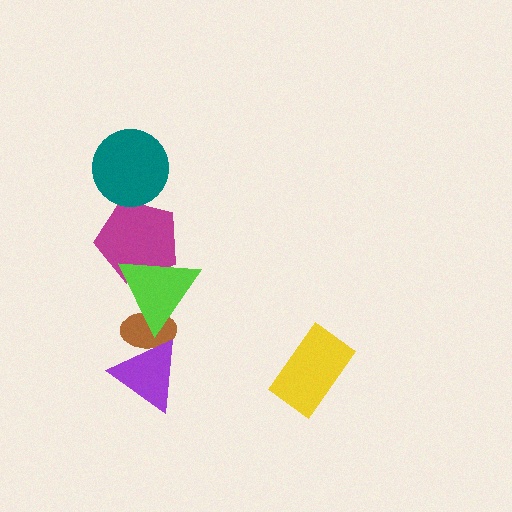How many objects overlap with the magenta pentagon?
2 objects overlap with the magenta pentagon.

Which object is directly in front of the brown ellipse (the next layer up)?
The purple triangle is directly in front of the brown ellipse.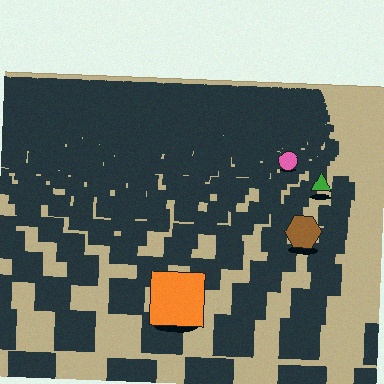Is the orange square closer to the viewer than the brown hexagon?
Yes. The orange square is closer — you can tell from the texture gradient: the ground texture is coarser near it.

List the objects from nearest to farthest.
From nearest to farthest: the orange square, the brown hexagon, the green triangle, the pink circle.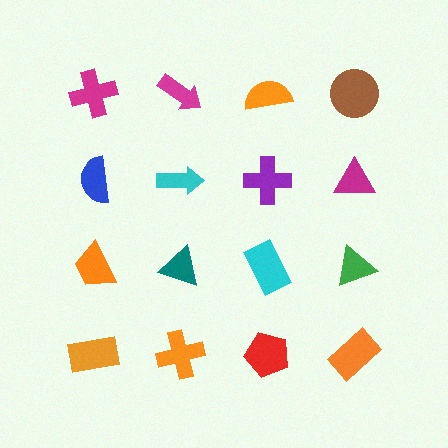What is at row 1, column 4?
A brown circle.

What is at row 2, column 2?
A cyan arrow.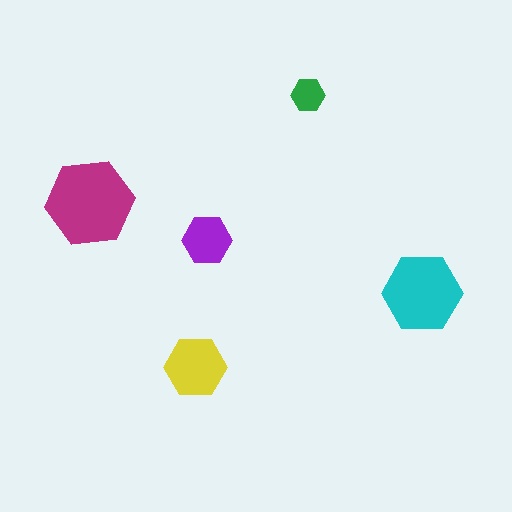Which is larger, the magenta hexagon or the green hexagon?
The magenta one.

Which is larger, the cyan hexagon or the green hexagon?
The cyan one.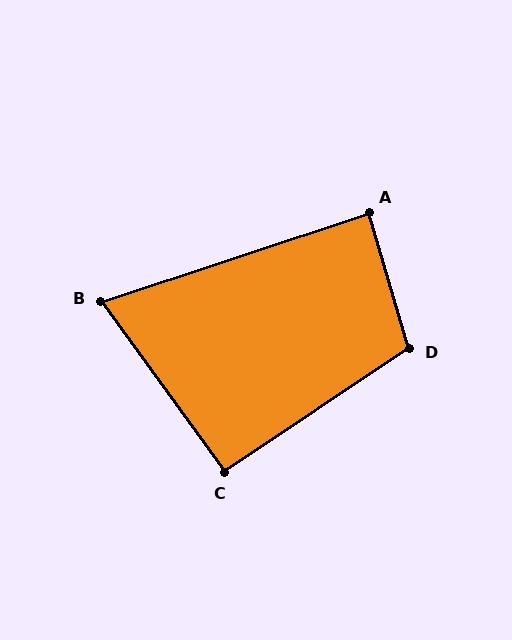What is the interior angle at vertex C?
Approximately 92 degrees (approximately right).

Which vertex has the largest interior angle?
D, at approximately 107 degrees.